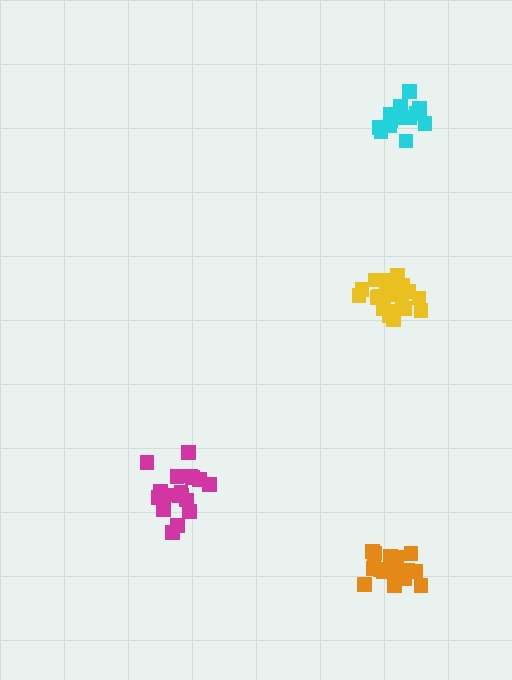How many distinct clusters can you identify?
There are 4 distinct clusters.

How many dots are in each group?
Group 1: 18 dots, Group 2: 15 dots, Group 3: 20 dots, Group 4: 18 dots (71 total).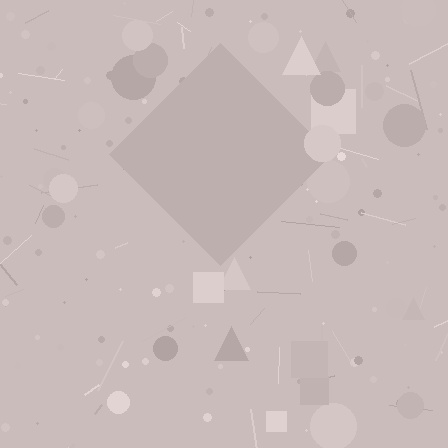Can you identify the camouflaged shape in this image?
The camouflaged shape is a diamond.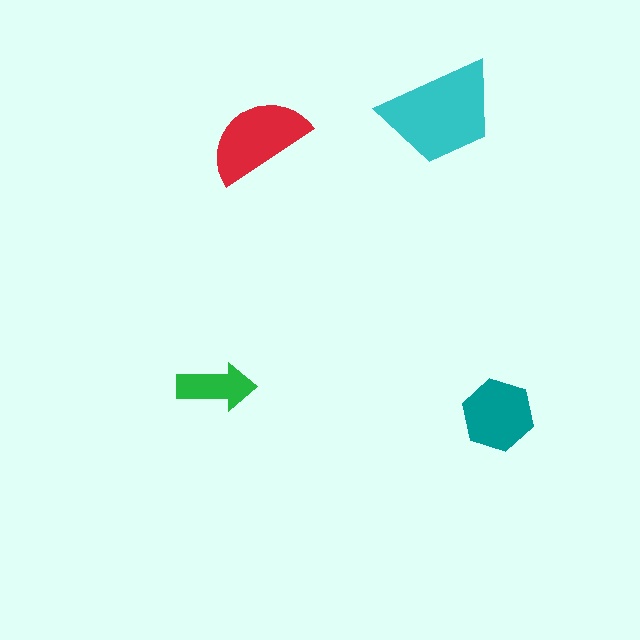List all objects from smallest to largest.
The green arrow, the teal hexagon, the red semicircle, the cyan trapezoid.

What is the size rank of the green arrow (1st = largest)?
4th.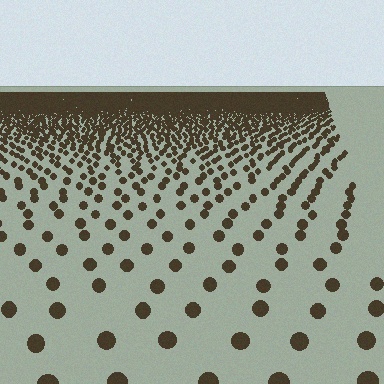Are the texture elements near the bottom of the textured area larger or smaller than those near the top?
Larger. Near the bottom, elements are closer to the viewer and appear at a bigger on-screen size.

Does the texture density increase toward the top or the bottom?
Density increases toward the top.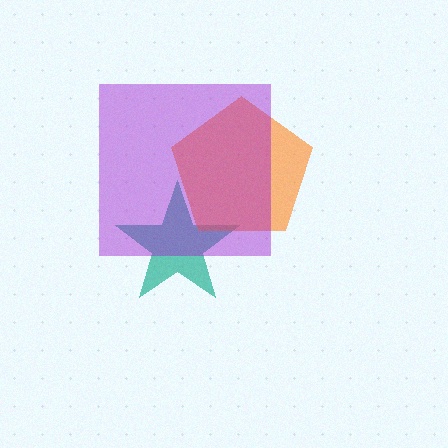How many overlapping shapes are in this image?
There are 3 overlapping shapes in the image.